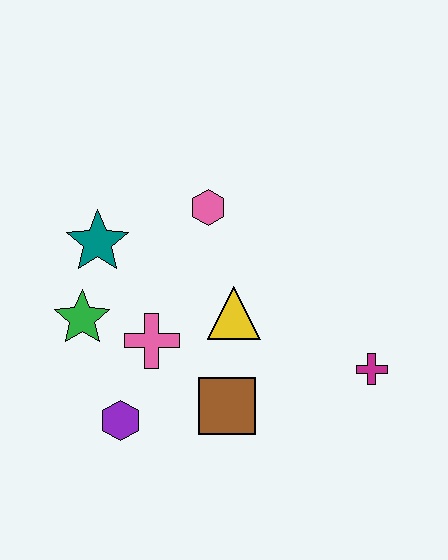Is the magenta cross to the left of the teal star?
No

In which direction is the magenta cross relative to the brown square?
The magenta cross is to the right of the brown square.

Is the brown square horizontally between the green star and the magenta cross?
Yes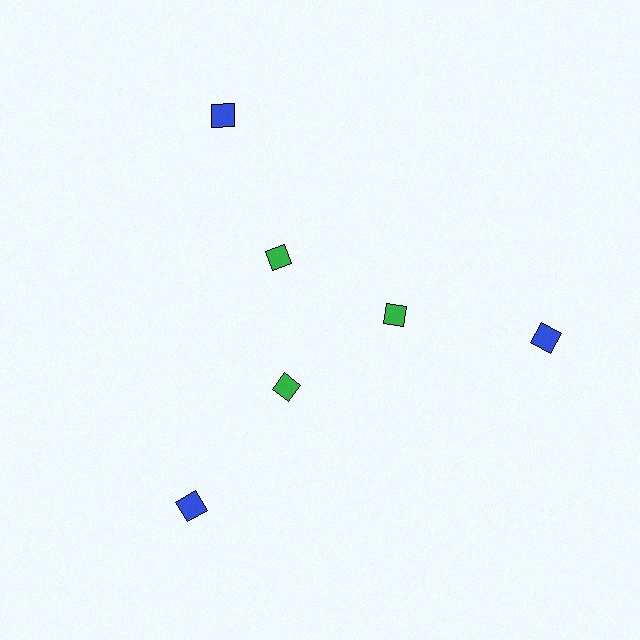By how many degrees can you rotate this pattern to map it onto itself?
The pattern maps onto itself every 120 degrees of rotation.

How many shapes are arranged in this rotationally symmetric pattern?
There are 6 shapes, arranged in 3 groups of 2.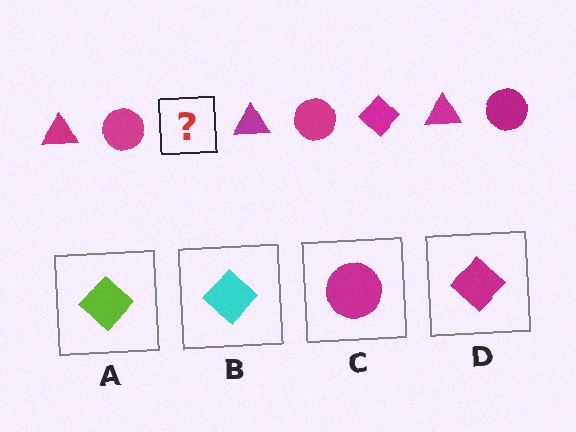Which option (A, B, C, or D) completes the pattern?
D.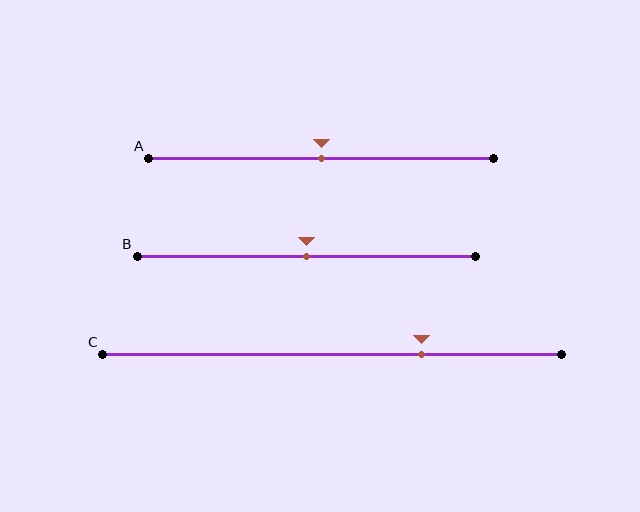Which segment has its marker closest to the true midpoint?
Segment A has its marker closest to the true midpoint.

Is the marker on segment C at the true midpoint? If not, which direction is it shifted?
No, the marker on segment C is shifted to the right by about 20% of the segment length.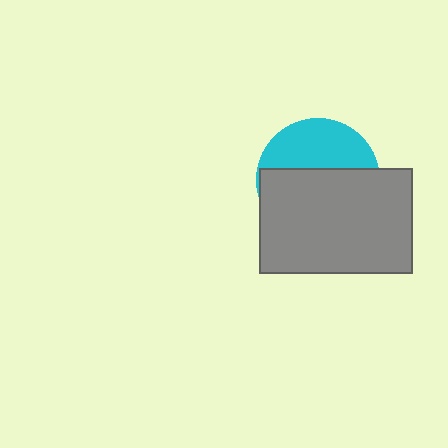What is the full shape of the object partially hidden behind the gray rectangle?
The partially hidden object is a cyan circle.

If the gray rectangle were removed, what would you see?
You would see the complete cyan circle.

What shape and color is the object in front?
The object in front is a gray rectangle.